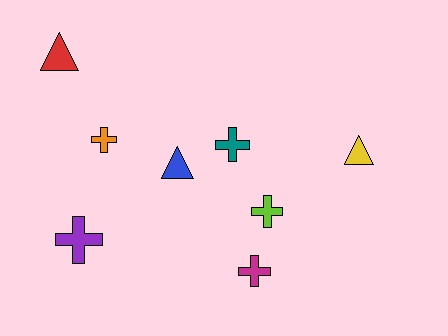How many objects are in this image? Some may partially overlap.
There are 8 objects.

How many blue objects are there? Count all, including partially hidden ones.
There is 1 blue object.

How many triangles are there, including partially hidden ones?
There are 3 triangles.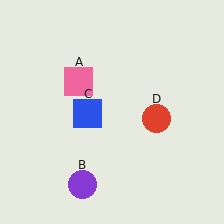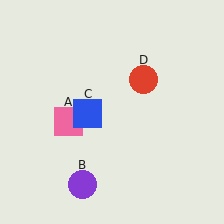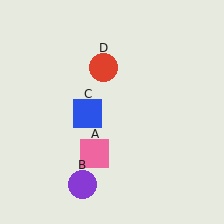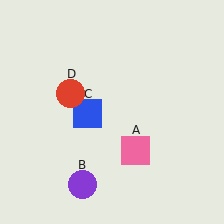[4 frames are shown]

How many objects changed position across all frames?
2 objects changed position: pink square (object A), red circle (object D).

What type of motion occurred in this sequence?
The pink square (object A), red circle (object D) rotated counterclockwise around the center of the scene.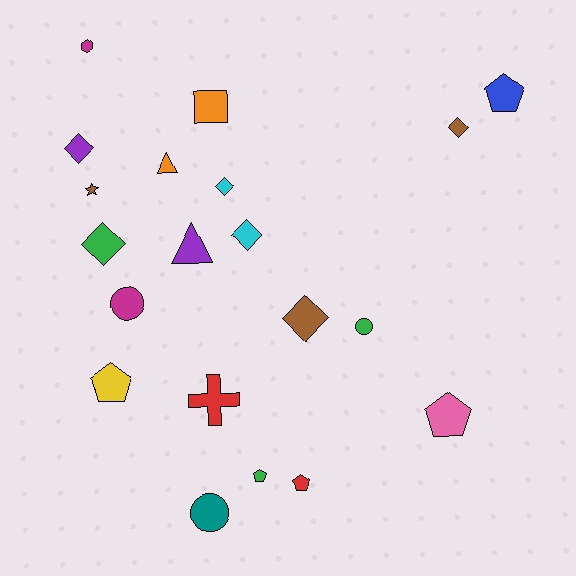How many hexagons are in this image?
There is 1 hexagon.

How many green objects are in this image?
There are 3 green objects.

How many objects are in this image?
There are 20 objects.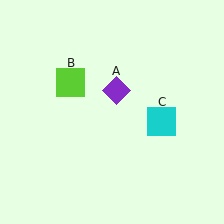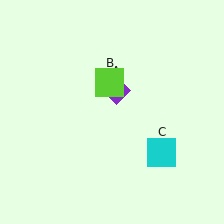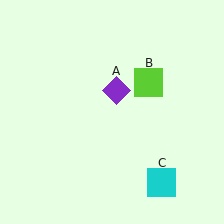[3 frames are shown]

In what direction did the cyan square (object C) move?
The cyan square (object C) moved down.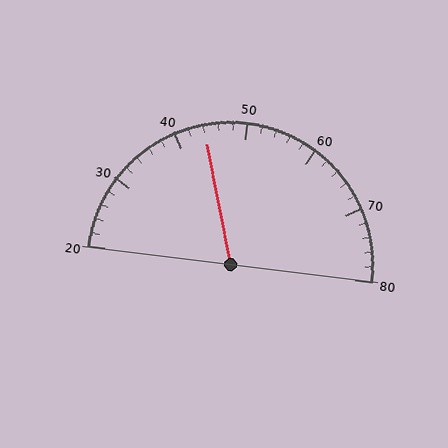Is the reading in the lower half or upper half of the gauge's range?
The reading is in the lower half of the range (20 to 80).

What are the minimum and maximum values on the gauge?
The gauge ranges from 20 to 80.